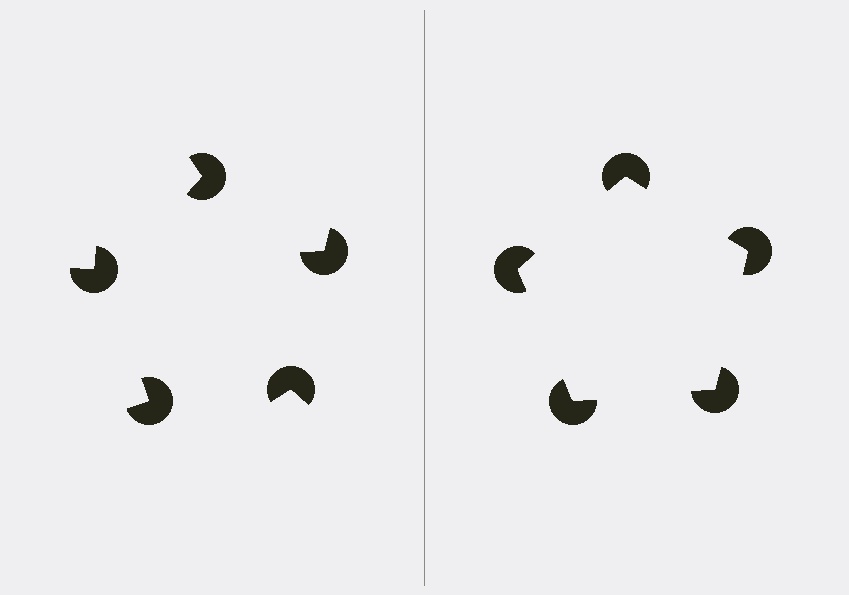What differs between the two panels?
The pac-man discs are positioned identically on both sides; only the wedge orientations differ. On the right they align to a pentagon; on the left they are misaligned.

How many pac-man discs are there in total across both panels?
10 — 5 on each side.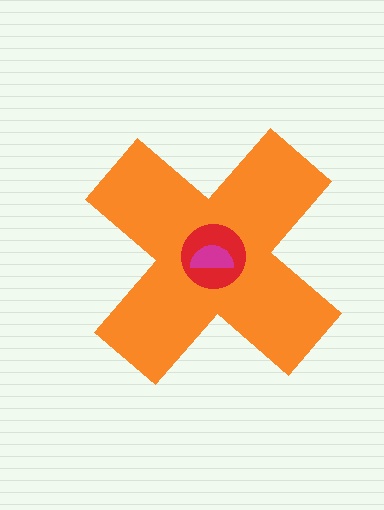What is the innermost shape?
The magenta semicircle.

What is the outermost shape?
The orange cross.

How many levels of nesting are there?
3.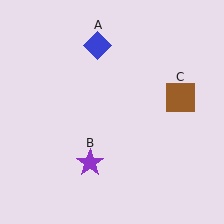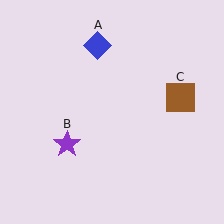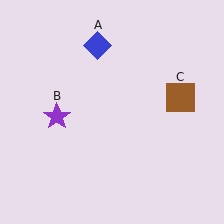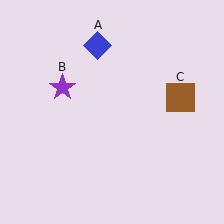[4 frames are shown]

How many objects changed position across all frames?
1 object changed position: purple star (object B).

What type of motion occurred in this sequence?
The purple star (object B) rotated clockwise around the center of the scene.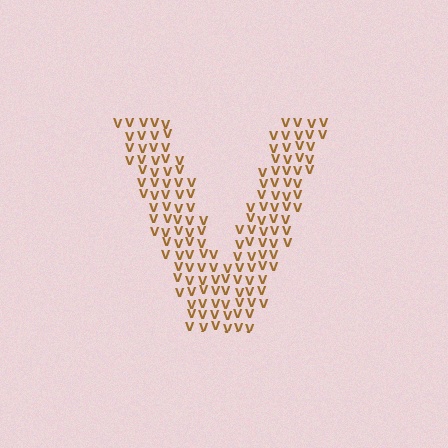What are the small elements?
The small elements are letter V's.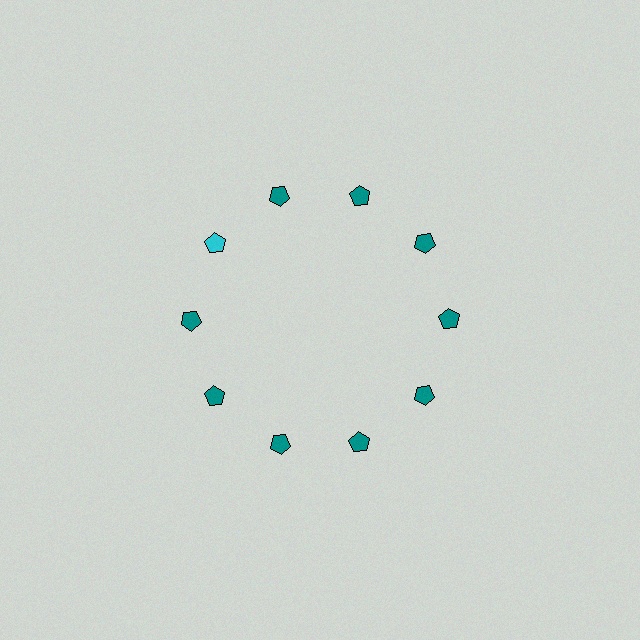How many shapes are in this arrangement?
There are 10 shapes arranged in a ring pattern.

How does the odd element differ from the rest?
It has a different color: cyan instead of teal.